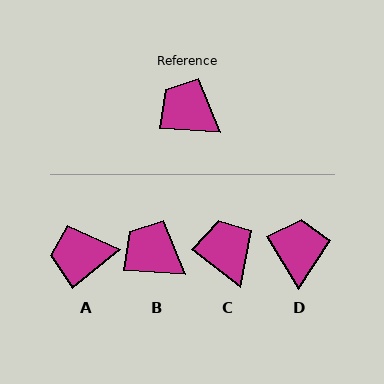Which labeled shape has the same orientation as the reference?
B.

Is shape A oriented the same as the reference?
No, it is off by about 43 degrees.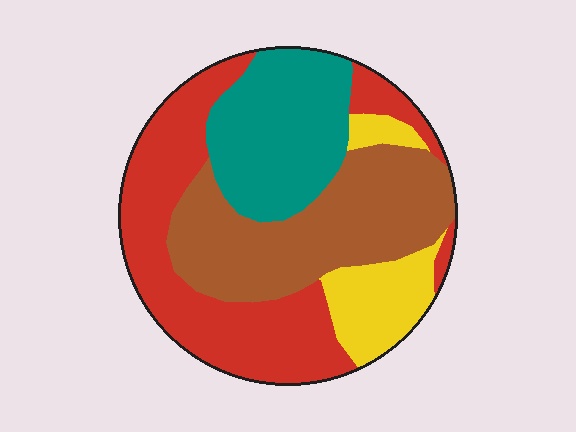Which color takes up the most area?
Red, at roughly 35%.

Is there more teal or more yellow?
Teal.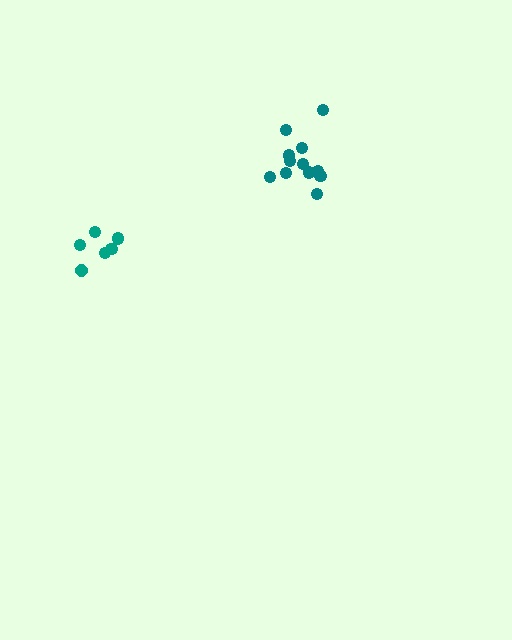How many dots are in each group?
Group 1: 12 dots, Group 2: 6 dots (18 total).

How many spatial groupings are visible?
There are 2 spatial groupings.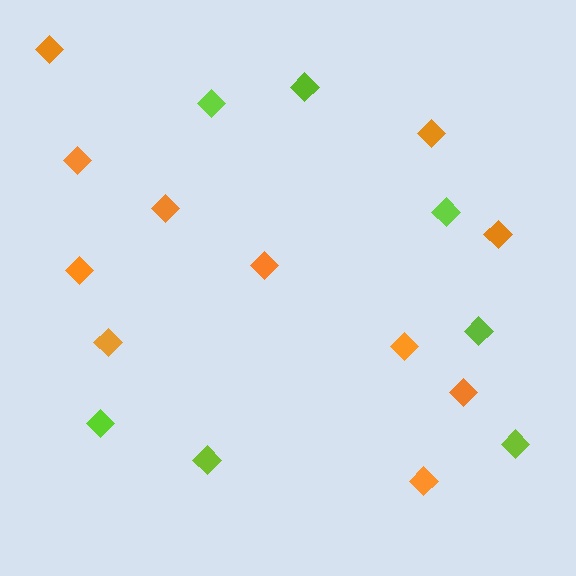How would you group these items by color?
There are 2 groups: one group of lime diamonds (7) and one group of orange diamonds (11).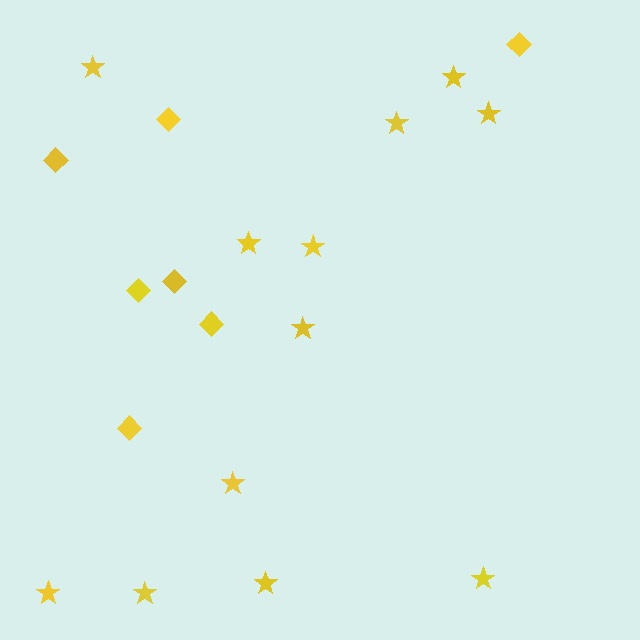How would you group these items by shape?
There are 2 groups: one group of diamonds (7) and one group of stars (12).